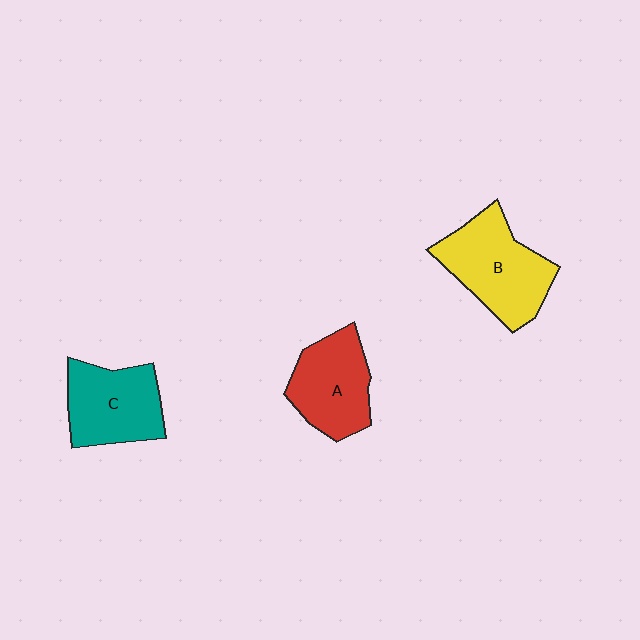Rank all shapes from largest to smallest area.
From largest to smallest: B (yellow), C (teal), A (red).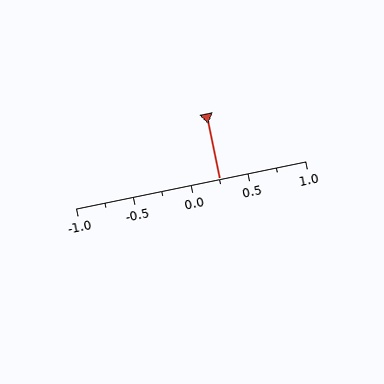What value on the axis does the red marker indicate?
The marker indicates approximately 0.25.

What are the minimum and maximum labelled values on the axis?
The axis runs from -1.0 to 1.0.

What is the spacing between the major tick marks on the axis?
The major ticks are spaced 0.5 apart.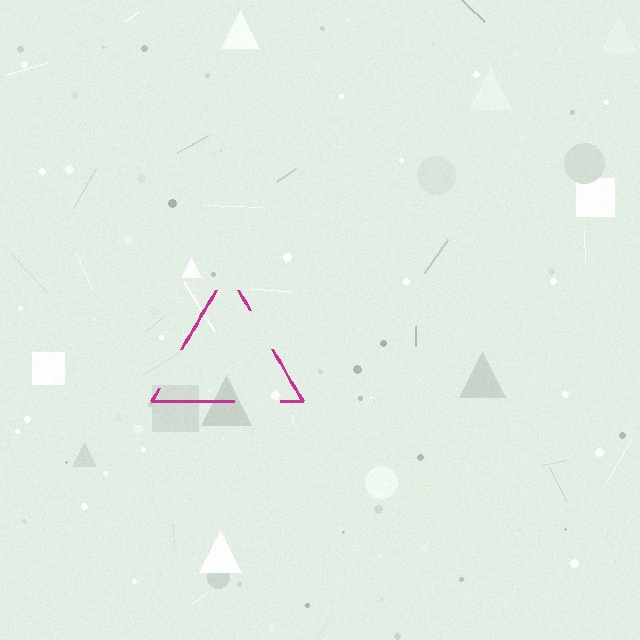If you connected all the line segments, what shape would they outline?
They would outline a triangle.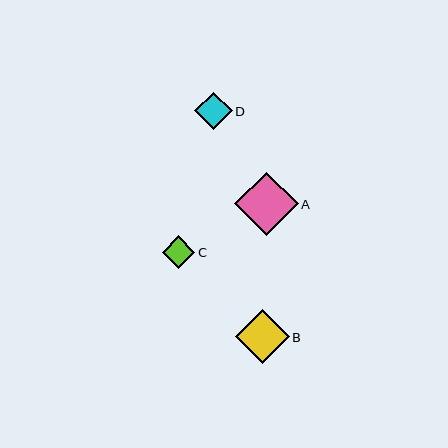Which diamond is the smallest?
Diamond C is the smallest with a size of approximately 33 pixels.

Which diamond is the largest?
Diamond A is the largest with a size of approximately 64 pixels.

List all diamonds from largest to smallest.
From largest to smallest: A, B, D, C.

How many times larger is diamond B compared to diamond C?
Diamond B is approximately 1.6 times the size of diamond C.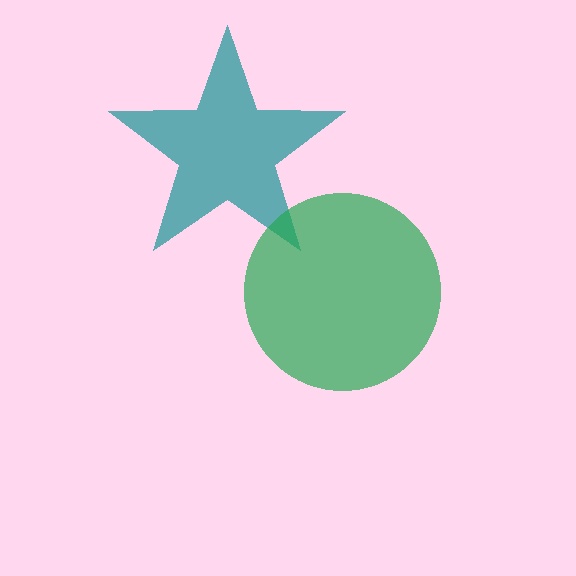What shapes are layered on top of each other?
The layered shapes are: a teal star, a green circle.